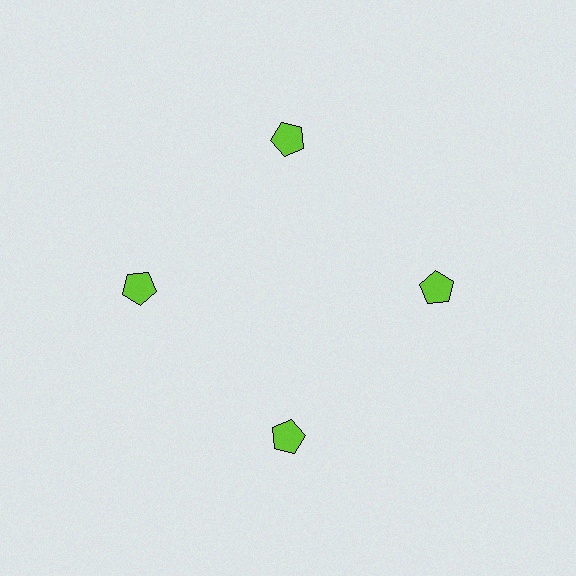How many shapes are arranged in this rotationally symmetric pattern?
There are 4 shapes, arranged in 4 groups of 1.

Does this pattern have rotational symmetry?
Yes, this pattern has 4-fold rotational symmetry. It looks the same after rotating 90 degrees around the center.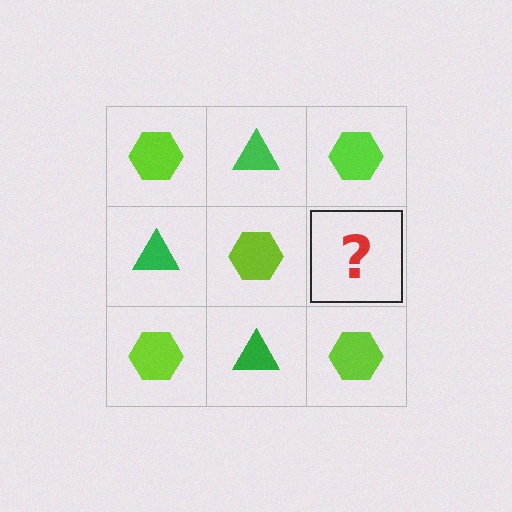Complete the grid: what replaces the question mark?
The question mark should be replaced with a green triangle.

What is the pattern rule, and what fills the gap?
The rule is that it alternates lime hexagon and green triangle in a checkerboard pattern. The gap should be filled with a green triangle.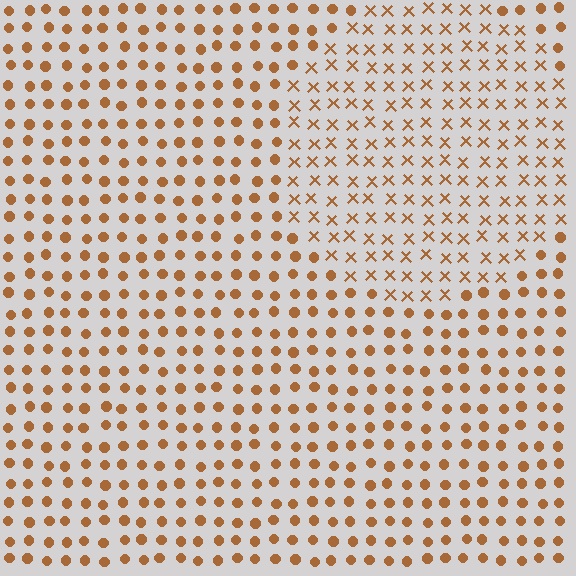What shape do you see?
I see a circle.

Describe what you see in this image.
The image is filled with small brown elements arranged in a uniform grid. A circle-shaped region contains X marks, while the surrounding area contains circles. The boundary is defined purely by the change in element shape.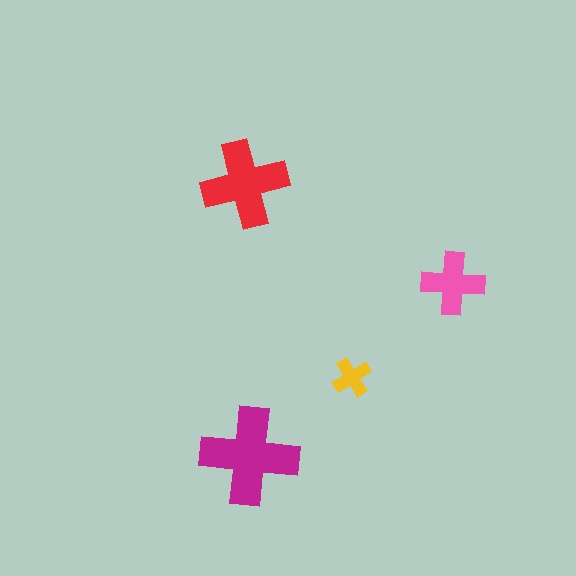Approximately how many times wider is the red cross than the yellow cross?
About 2 times wider.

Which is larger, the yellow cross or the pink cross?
The pink one.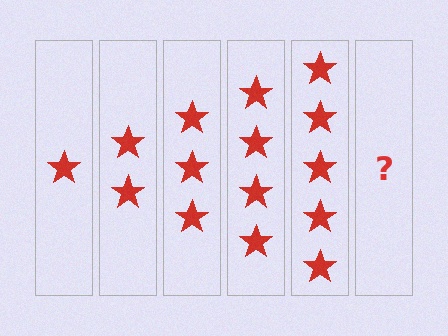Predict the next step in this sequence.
The next step is 6 stars.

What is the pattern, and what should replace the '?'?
The pattern is that each step adds one more star. The '?' should be 6 stars.